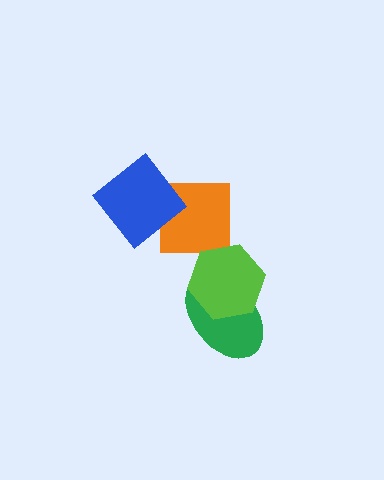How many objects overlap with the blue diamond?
1 object overlaps with the blue diamond.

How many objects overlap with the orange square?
1 object overlaps with the orange square.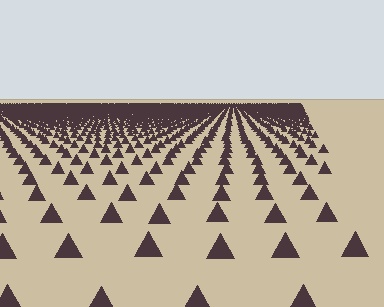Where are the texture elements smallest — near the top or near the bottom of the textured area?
Near the top.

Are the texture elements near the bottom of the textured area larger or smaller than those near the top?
Larger. Near the bottom, elements are closer to the viewer and appear at a bigger on-screen size.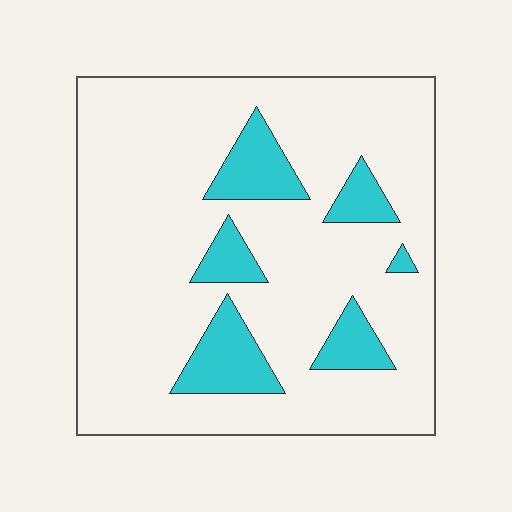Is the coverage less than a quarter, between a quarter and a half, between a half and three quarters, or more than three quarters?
Less than a quarter.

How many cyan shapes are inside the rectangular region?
6.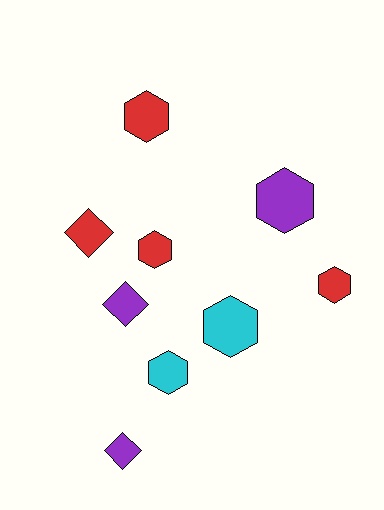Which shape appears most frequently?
Hexagon, with 6 objects.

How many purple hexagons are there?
There is 1 purple hexagon.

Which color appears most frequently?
Red, with 4 objects.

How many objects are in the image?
There are 9 objects.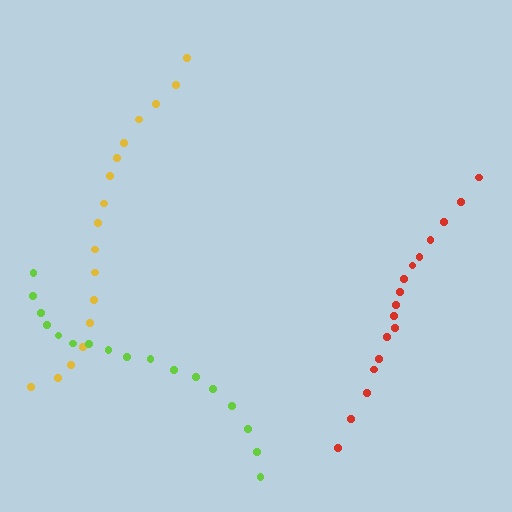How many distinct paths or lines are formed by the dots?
There are 3 distinct paths.